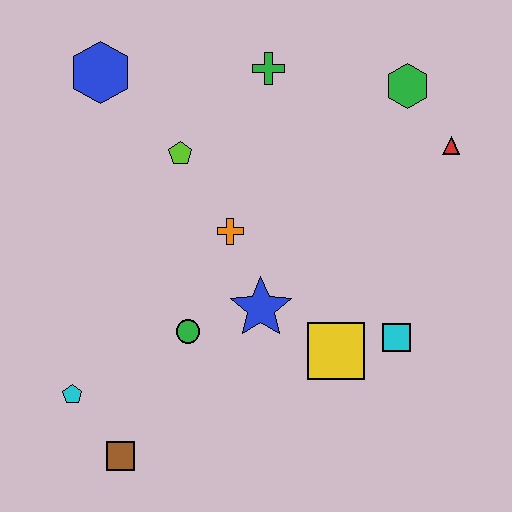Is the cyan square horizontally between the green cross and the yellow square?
No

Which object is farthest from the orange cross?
The brown square is farthest from the orange cross.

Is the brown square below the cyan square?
Yes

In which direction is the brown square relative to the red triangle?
The brown square is to the left of the red triangle.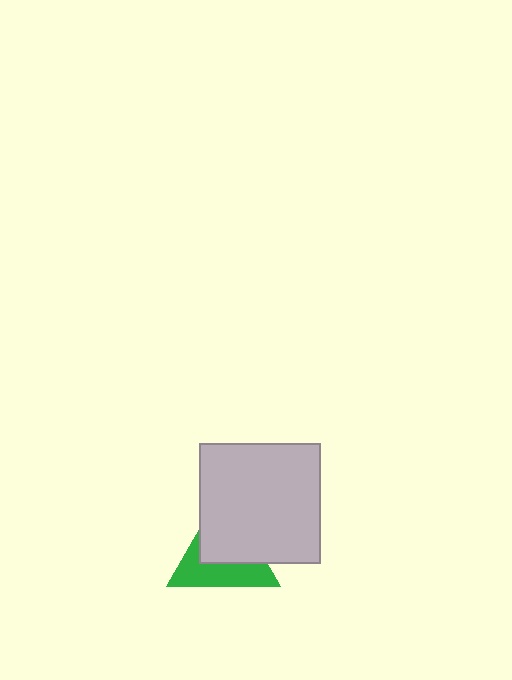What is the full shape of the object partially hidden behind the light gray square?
The partially hidden object is a green triangle.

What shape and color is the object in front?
The object in front is a light gray square.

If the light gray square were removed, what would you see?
You would see the complete green triangle.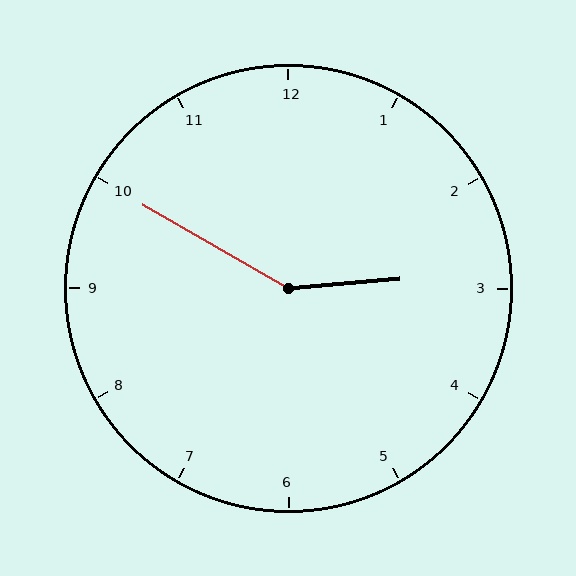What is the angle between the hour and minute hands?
Approximately 145 degrees.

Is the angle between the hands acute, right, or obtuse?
It is obtuse.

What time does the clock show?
2:50.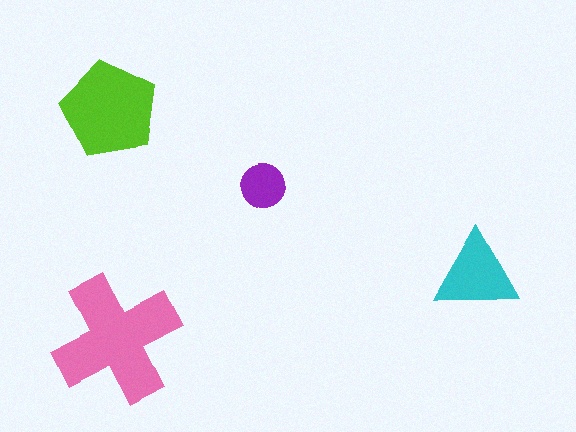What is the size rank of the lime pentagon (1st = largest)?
2nd.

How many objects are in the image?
There are 4 objects in the image.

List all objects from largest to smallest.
The pink cross, the lime pentagon, the cyan triangle, the purple circle.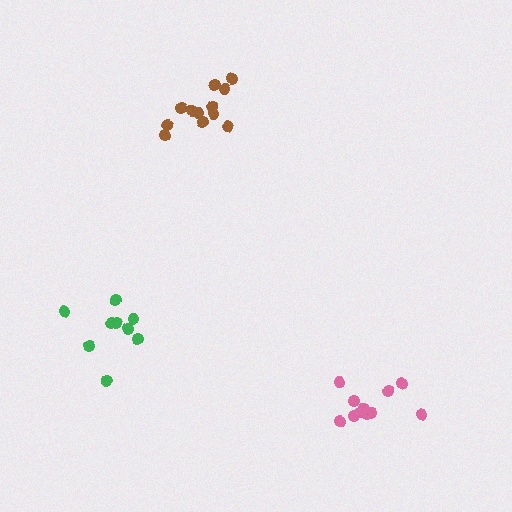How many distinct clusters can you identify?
There are 3 distinct clusters.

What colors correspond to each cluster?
The clusters are colored: brown, green, pink.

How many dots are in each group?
Group 1: 12 dots, Group 2: 9 dots, Group 3: 11 dots (32 total).